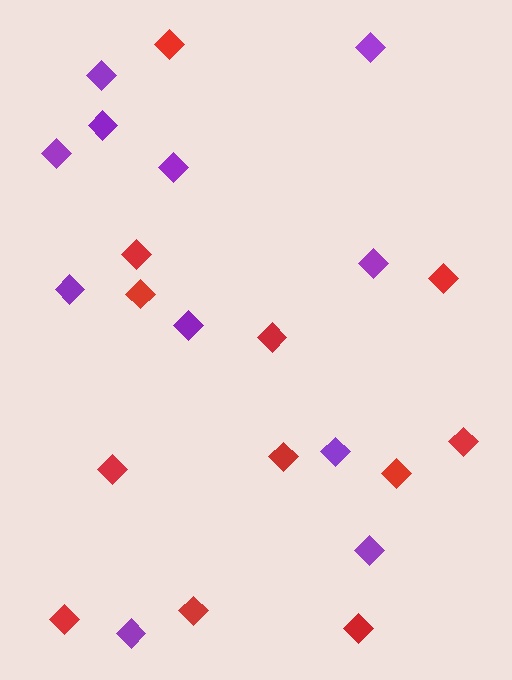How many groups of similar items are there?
There are 2 groups: one group of purple diamonds (11) and one group of red diamonds (12).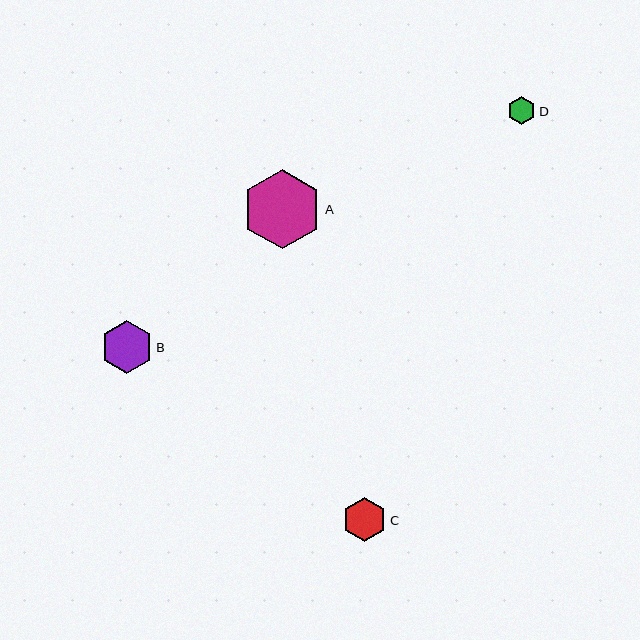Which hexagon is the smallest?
Hexagon D is the smallest with a size of approximately 28 pixels.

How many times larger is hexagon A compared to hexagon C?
Hexagon A is approximately 1.8 times the size of hexagon C.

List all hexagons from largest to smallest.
From largest to smallest: A, B, C, D.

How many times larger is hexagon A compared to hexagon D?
Hexagon A is approximately 2.8 times the size of hexagon D.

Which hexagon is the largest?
Hexagon A is the largest with a size of approximately 79 pixels.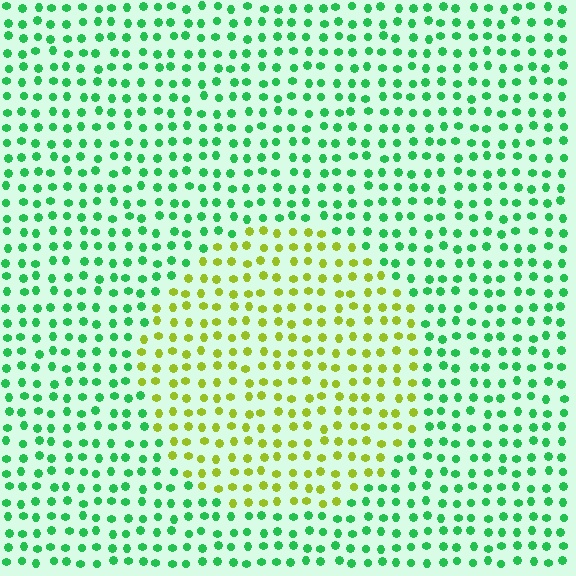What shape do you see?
I see a circle.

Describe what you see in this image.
The image is filled with small green elements in a uniform arrangement. A circle-shaped region is visible where the elements are tinted to a slightly different hue, forming a subtle color boundary.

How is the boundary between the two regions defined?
The boundary is defined purely by a slight shift in hue (about 61 degrees). Spacing, size, and orientation are identical on both sides.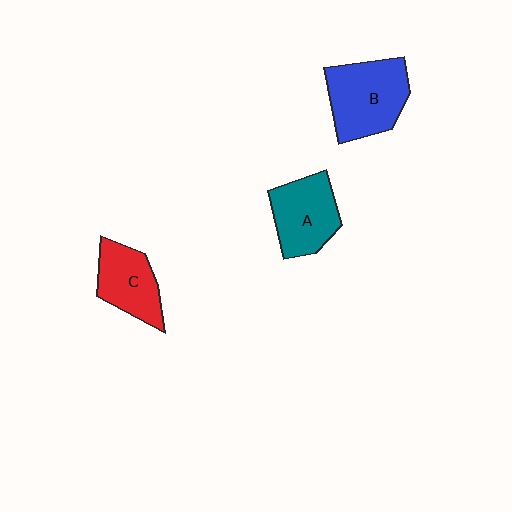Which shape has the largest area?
Shape B (blue).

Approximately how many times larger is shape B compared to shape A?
Approximately 1.2 times.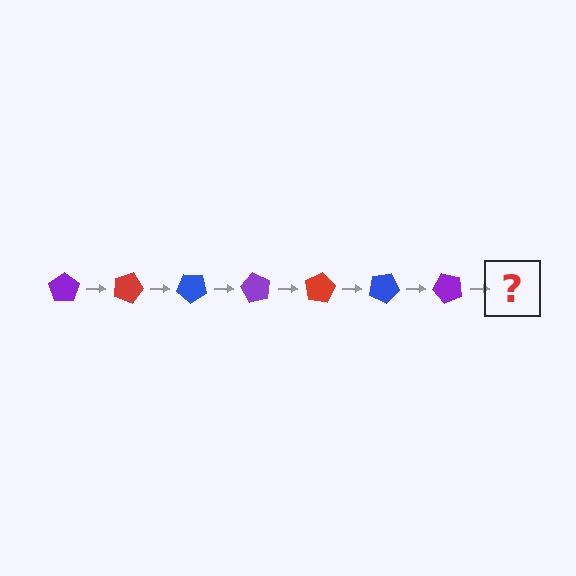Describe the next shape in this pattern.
It should be a red pentagon, rotated 140 degrees from the start.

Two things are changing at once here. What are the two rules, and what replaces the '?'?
The two rules are that it rotates 20 degrees each step and the color cycles through purple, red, and blue. The '?' should be a red pentagon, rotated 140 degrees from the start.